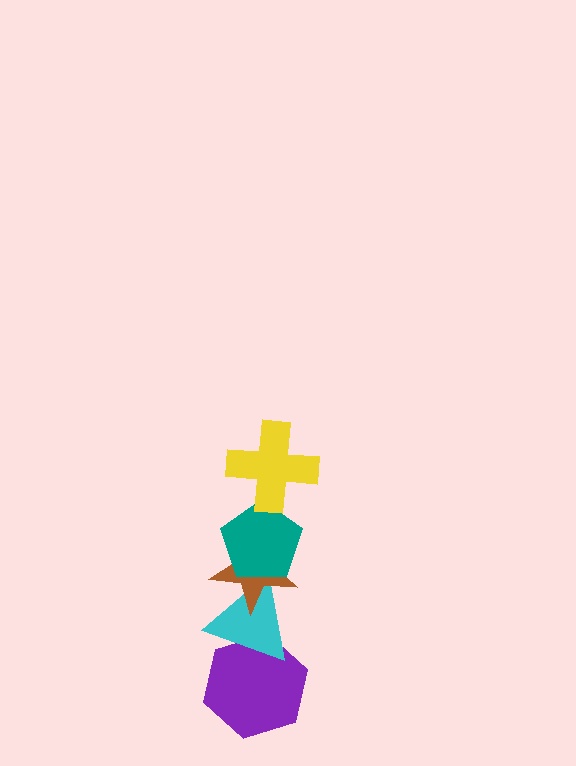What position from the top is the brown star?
The brown star is 3rd from the top.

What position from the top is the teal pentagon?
The teal pentagon is 2nd from the top.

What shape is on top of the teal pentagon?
The yellow cross is on top of the teal pentagon.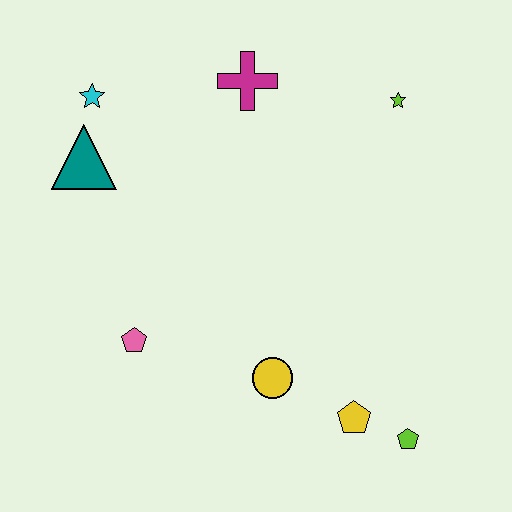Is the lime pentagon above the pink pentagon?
No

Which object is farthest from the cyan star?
The lime pentagon is farthest from the cyan star.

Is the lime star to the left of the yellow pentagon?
No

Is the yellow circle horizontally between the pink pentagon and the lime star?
Yes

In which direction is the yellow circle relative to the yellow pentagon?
The yellow circle is to the left of the yellow pentagon.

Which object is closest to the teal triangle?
The cyan star is closest to the teal triangle.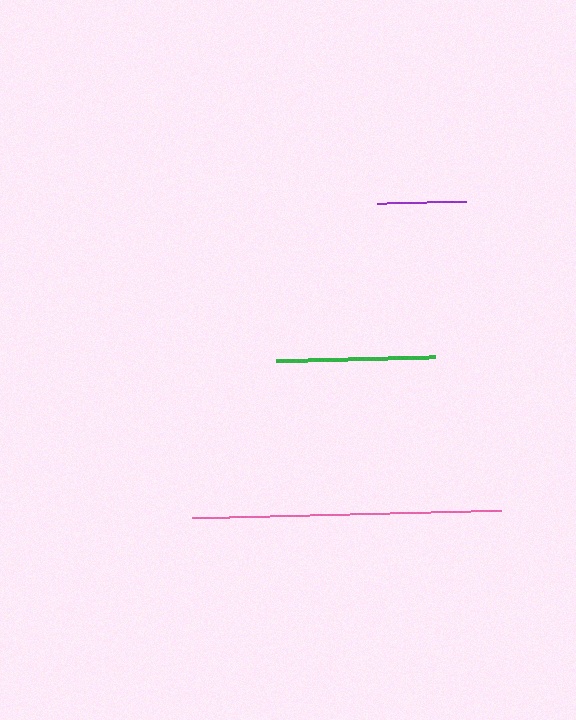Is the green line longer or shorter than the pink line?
The pink line is longer than the green line.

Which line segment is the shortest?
The purple line is the shortest at approximately 90 pixels.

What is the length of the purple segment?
The purple segment is approximately 90 pixels long.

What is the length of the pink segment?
The pink segment is approximately 309 pixels long.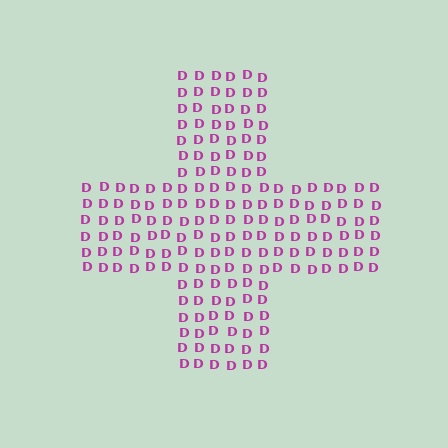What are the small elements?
The small elements are letter D's.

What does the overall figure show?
The overall figure shows a cross.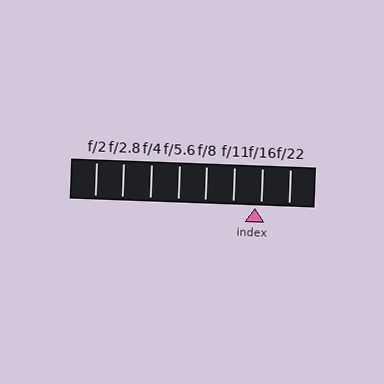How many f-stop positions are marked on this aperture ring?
There are 8 f-stop positions marked.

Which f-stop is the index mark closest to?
The index mark is closest to f/16.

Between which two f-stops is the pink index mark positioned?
The index mark is between f/11 and f/16.